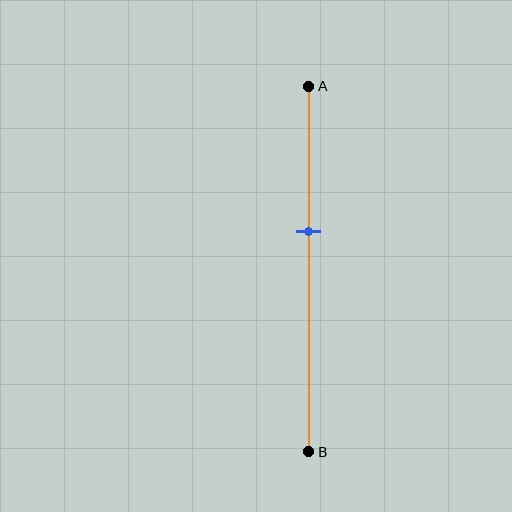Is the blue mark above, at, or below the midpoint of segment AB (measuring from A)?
The blue mark is above the midpoint of segment AB.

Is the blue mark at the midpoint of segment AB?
No, the mark is at about 40% from A, not at the 50% midpoint.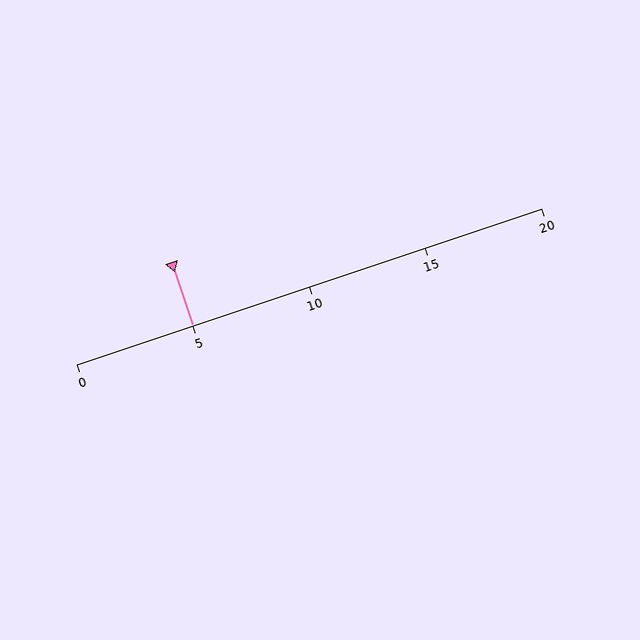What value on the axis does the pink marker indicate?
The marker indicates approximately 5.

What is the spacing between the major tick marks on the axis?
The major ticks are spaced 5 apart.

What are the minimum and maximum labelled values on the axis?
The axis runs from 0 to 20.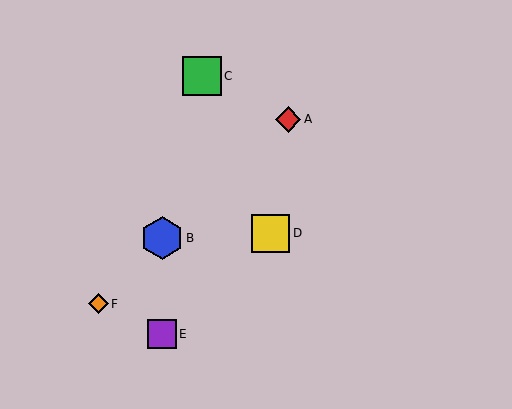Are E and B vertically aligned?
Yes, both are at x≈162.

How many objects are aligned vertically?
2 objects (B, E) are aligned vertically.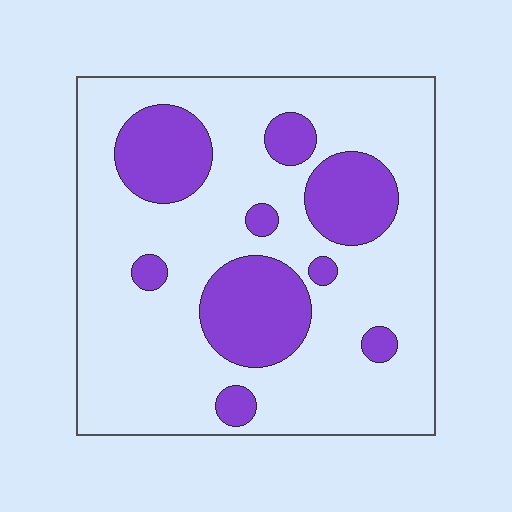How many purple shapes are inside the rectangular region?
9.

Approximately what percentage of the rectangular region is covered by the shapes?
Approximately 25%.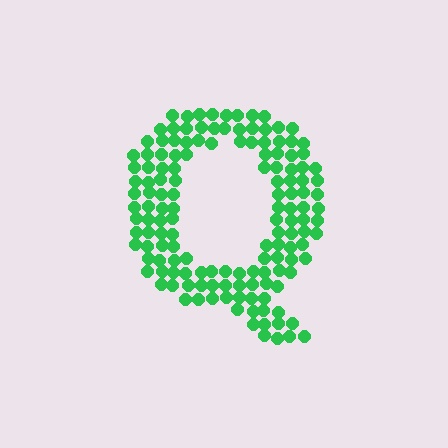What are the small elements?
The small elements are circles.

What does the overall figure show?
The overall figure shows the letter Q.